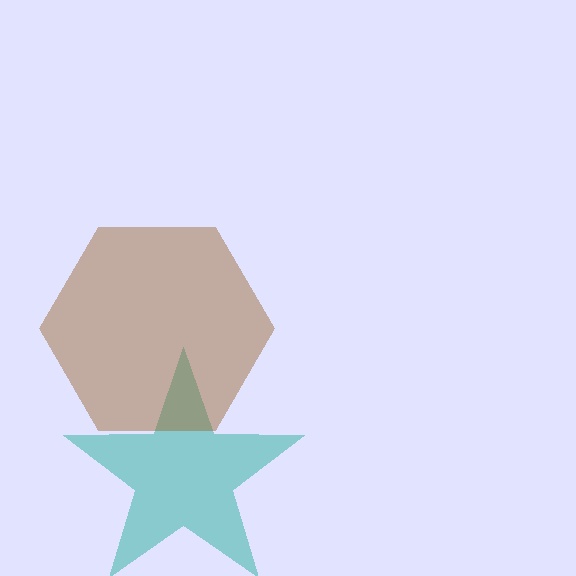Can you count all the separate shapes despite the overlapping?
Yes, there are 2 separate shapes.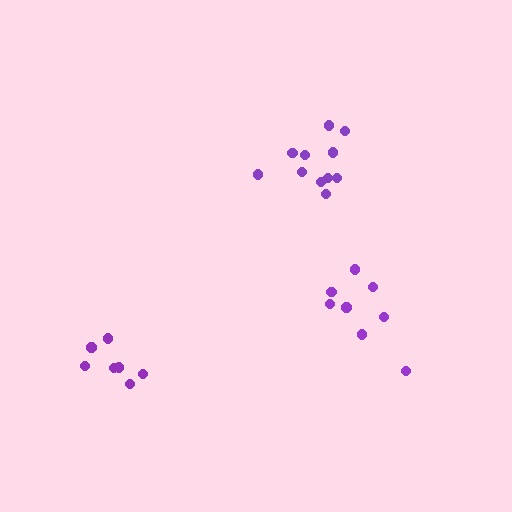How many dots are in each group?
Group 1: 11 dots, Group 2: 7 dots, Group 3: 8 dots (26 total).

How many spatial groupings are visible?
There are 3 spatial groupings.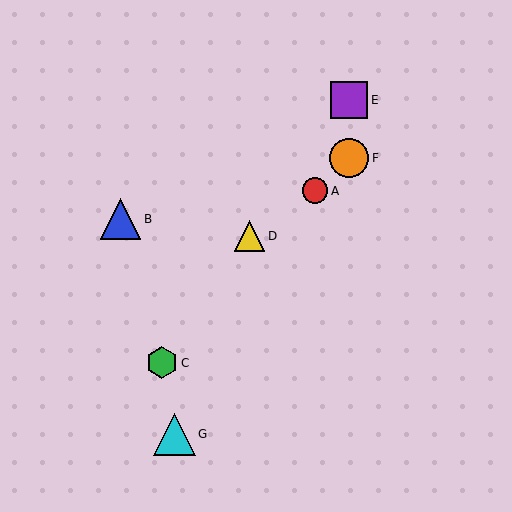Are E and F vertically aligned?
Yes, both are at x≈349.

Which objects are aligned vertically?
Objects E, F are aligned vertically.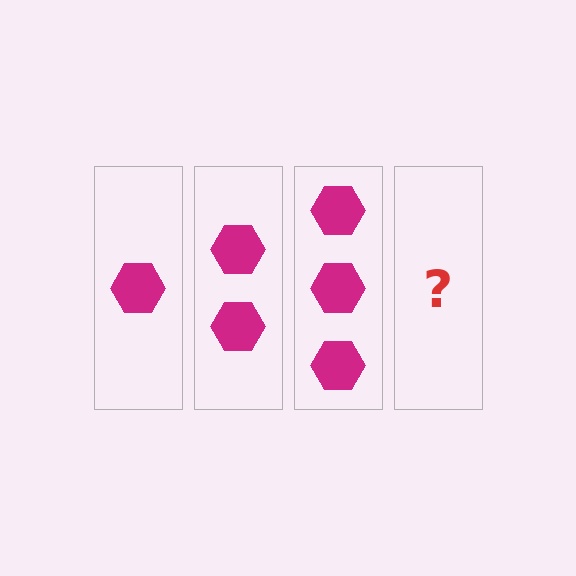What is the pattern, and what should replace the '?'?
The pattern is that each step adds one more hexagon. The '?' should be 4 hexagons.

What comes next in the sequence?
The next element should be 4 hexagons.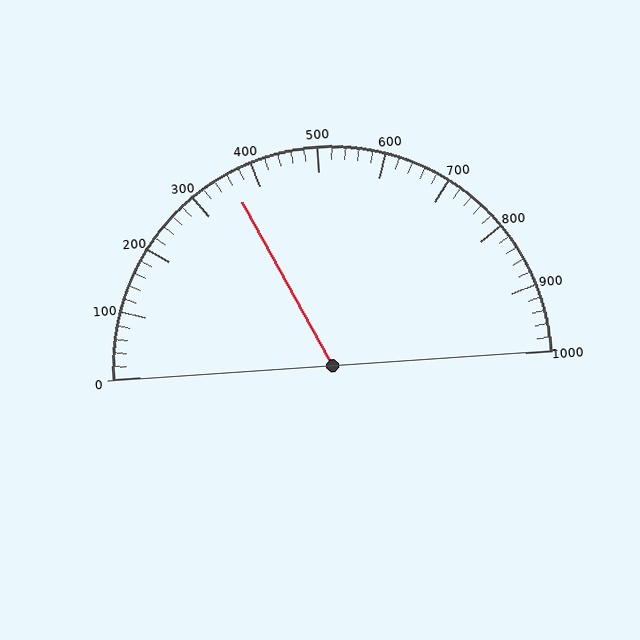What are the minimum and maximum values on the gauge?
The gauge ranges from 0 to 1000.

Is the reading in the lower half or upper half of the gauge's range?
The reading is in the lower half of the range (0 to 1000).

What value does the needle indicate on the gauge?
The needle indicates approximately 360.